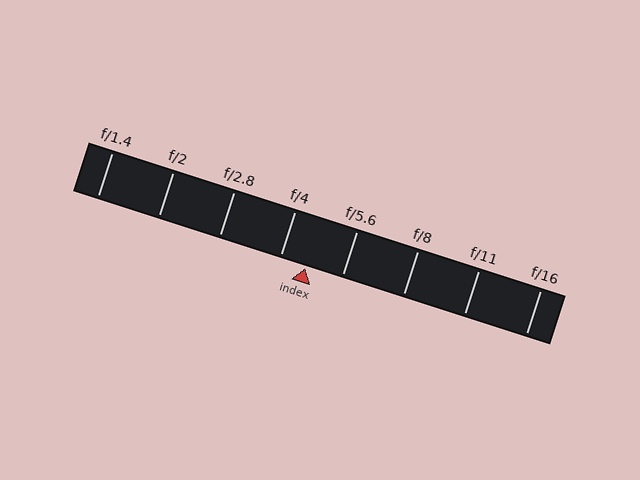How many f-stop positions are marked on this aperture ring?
There are 8 f-stop positions marked.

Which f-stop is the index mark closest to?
The index mark is closest to f/4.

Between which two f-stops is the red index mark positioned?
The index mark is between f/4 and f/5.6.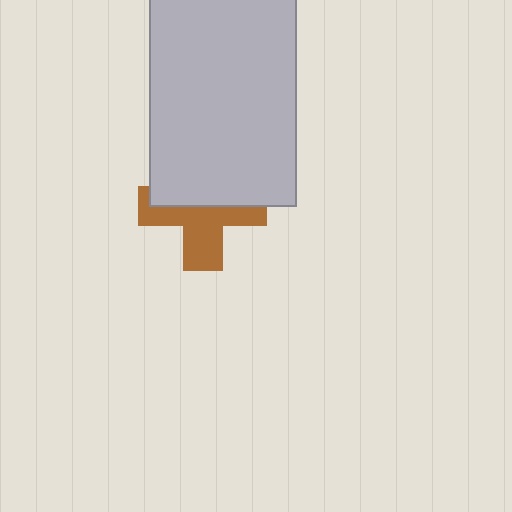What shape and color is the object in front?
The object in front is a light gray rectangle.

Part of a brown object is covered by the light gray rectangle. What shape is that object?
It is a cross.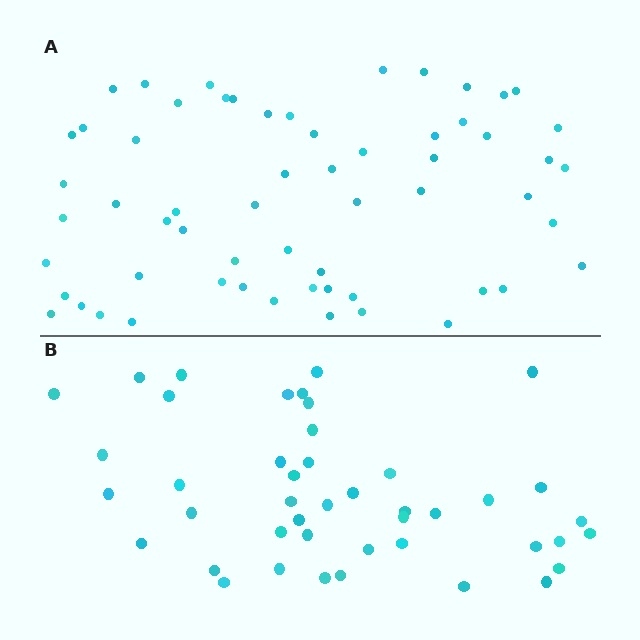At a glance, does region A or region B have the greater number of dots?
Region A (the top region) has more dots.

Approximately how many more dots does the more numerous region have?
Region A has approximately 15 more dots than region B.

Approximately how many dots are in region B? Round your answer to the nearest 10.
About 40 dots. (The exact count is 44, which rounds to 40.)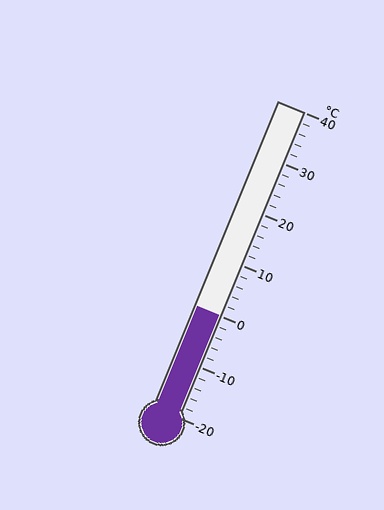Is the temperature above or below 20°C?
The temperature is below 20°C.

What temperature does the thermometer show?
The thermometer shows approximately 0°C.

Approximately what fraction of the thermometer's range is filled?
The thermometer is filled to approximately 35% of its range.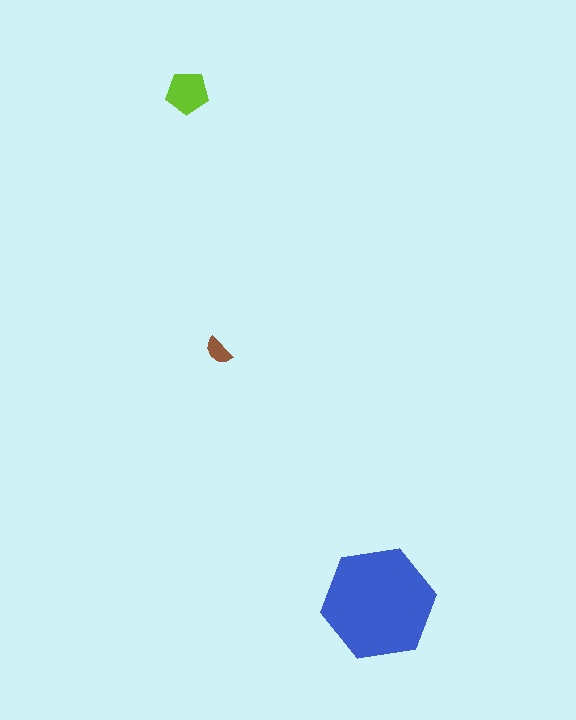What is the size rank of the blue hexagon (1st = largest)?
1st.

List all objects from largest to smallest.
The blue hexagon, the lime pentagon, the brown semicircle.